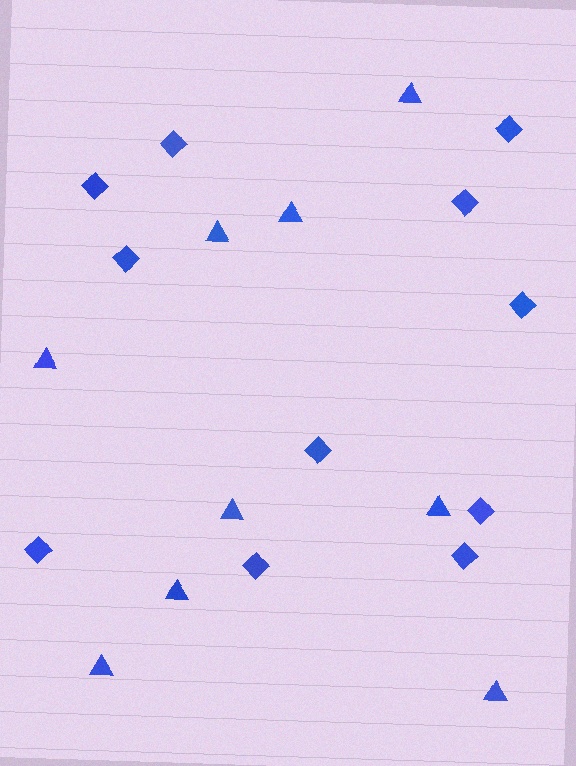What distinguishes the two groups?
There are 2 groups: one group of triangles (9) and one group of diamonds (11).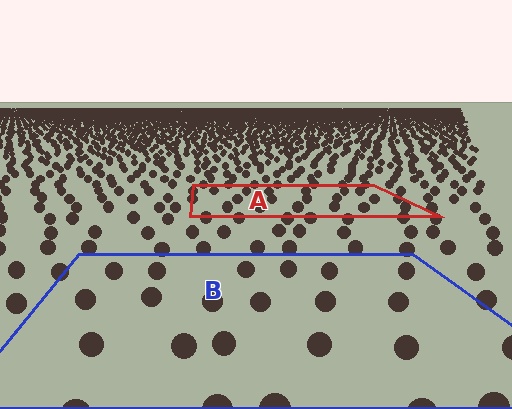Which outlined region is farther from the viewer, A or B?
Region A is farther from the viewer — the texture elements inside it appear smaller and more densely packed.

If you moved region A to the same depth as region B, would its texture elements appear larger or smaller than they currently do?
They would appear larger. At a closer depth, the same texture elements are projected at a bigger on-screen size.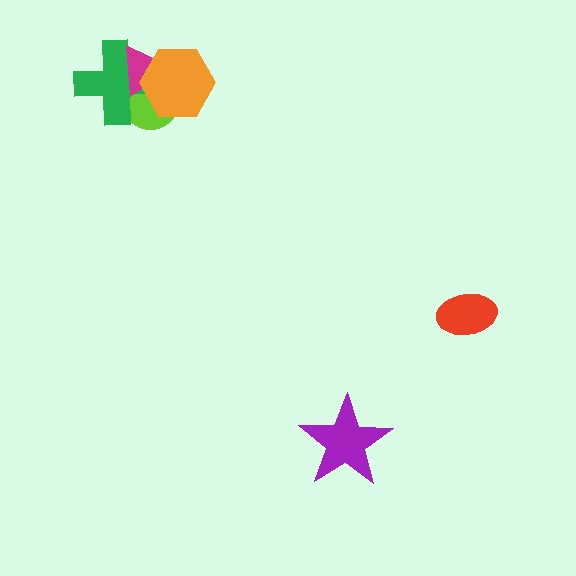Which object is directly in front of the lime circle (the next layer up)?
The green cross is directly in front of the lime circle.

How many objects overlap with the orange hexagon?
3 objects overlap with the orange hexagon.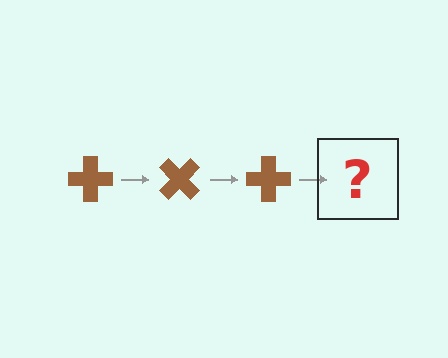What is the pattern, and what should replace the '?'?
The pattern is that the cross rotates 45 degrees each step. The '?' should be a brown cross rotated 135 degrees.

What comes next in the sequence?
The next element should be a brown cross rotated 135 degrees.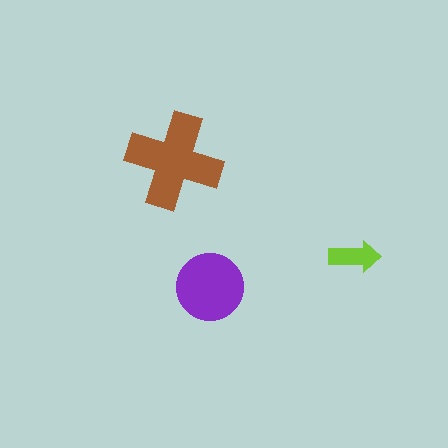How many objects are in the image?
There are 3 objects in the image.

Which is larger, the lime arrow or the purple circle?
The purple circle.